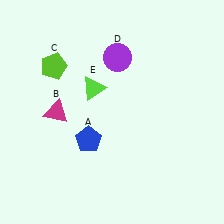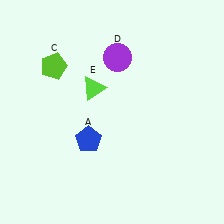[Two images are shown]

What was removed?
The magenta triangle (B) was removed in Image 2.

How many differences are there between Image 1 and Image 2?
There is 1 difference between the two images.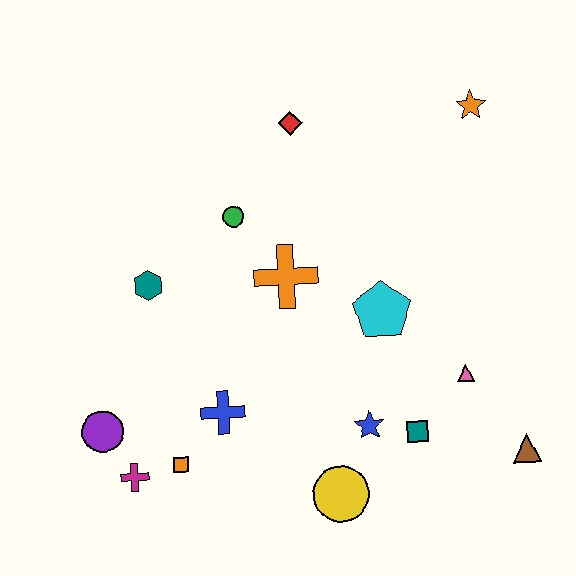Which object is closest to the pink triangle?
The teal square is closest to the pink triangle.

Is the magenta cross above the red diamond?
No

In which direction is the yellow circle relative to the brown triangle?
The yellow circle is to the left of the brown triangle.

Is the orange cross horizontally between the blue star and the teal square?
No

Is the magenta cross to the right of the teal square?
No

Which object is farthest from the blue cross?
The orange star is farthest from the blue cross.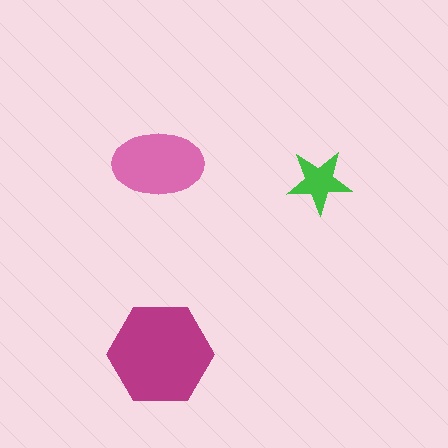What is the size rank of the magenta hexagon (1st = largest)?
1st.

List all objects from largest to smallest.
The magenta hexagon, the pink ellipse, the green star.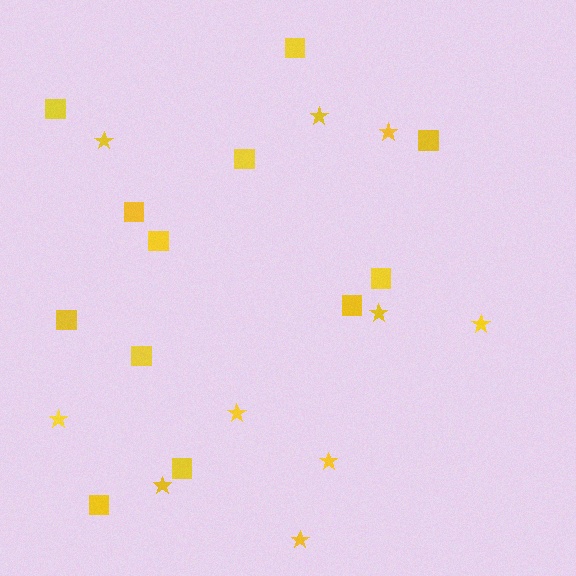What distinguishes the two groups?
There are 2 groups: one group of stars (10) and one group of squares (12).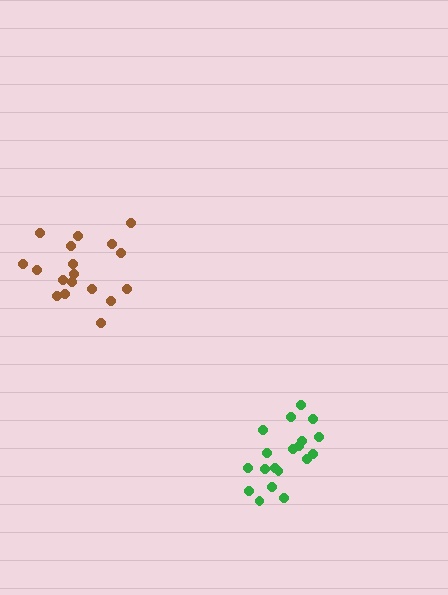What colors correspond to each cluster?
The clusters are colored: green, brown.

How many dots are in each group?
Group 1: 19 dots, Group 2: 18 dots (37 total).